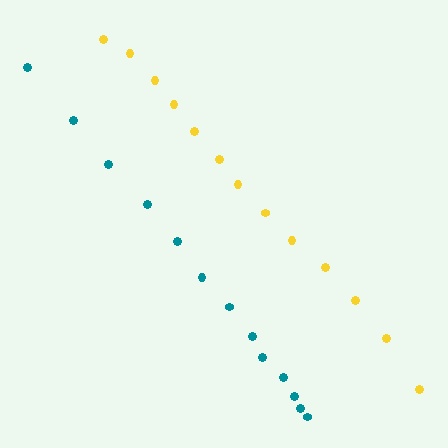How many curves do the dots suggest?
There are 2 distinct paths.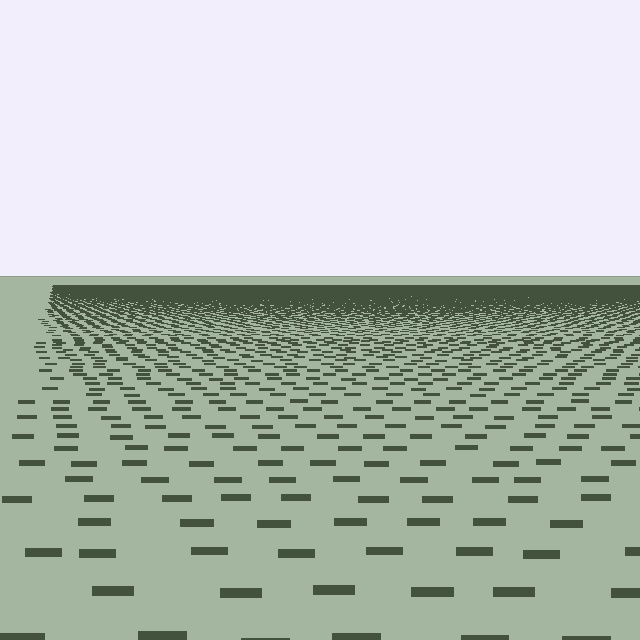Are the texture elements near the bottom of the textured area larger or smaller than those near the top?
Larger. Near the bottom, elements are closer to the viewer and appear at a bigger on-screen size.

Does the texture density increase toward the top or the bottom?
Density increases toward the top.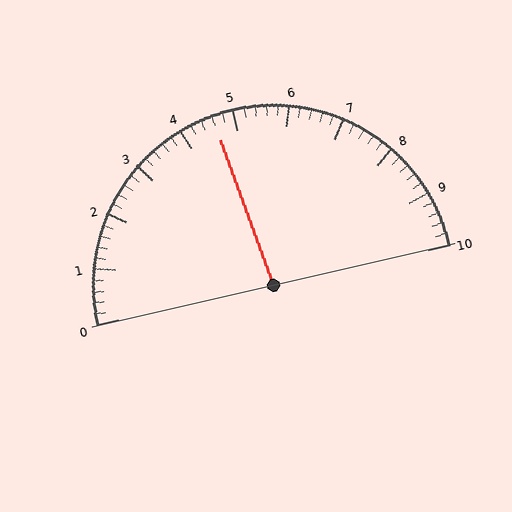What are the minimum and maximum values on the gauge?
The gauge ranges from 0 to 10.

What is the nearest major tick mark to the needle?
The nearest major tick mark is 5.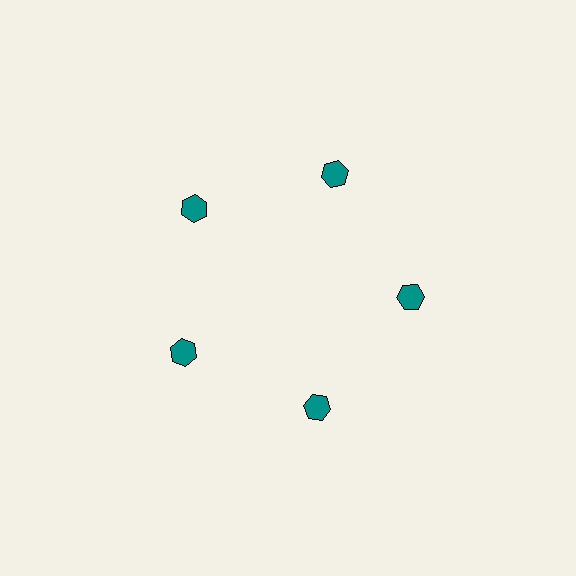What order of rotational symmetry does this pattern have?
This pattern has 5-fold rotational symmetry.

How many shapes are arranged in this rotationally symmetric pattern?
There are 5 shapes, arranged in 5 groups of 1.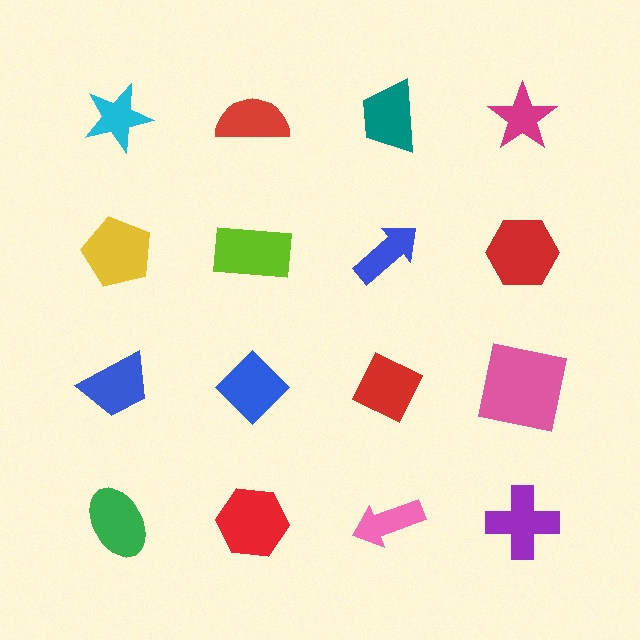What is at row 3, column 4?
A pink square.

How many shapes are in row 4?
4 shapes.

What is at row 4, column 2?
A red hexagon.